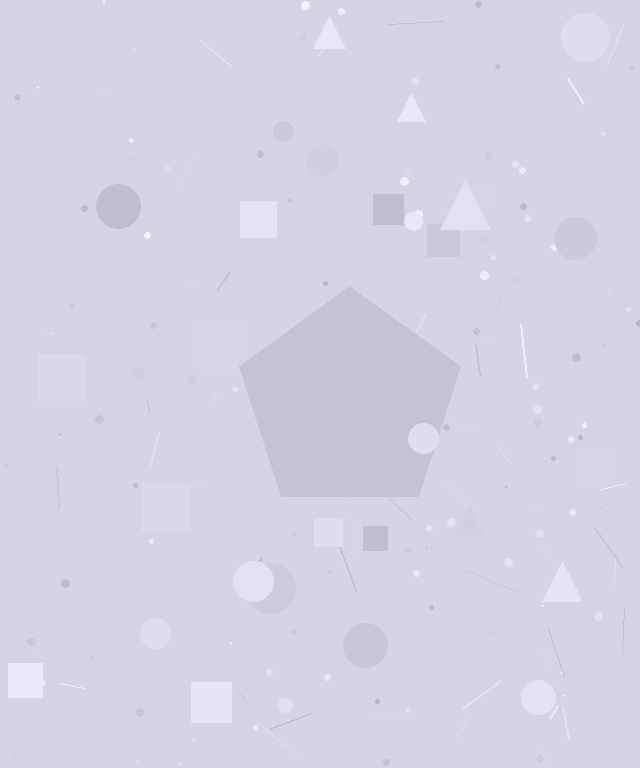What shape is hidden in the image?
A pentagon is hidden in the image.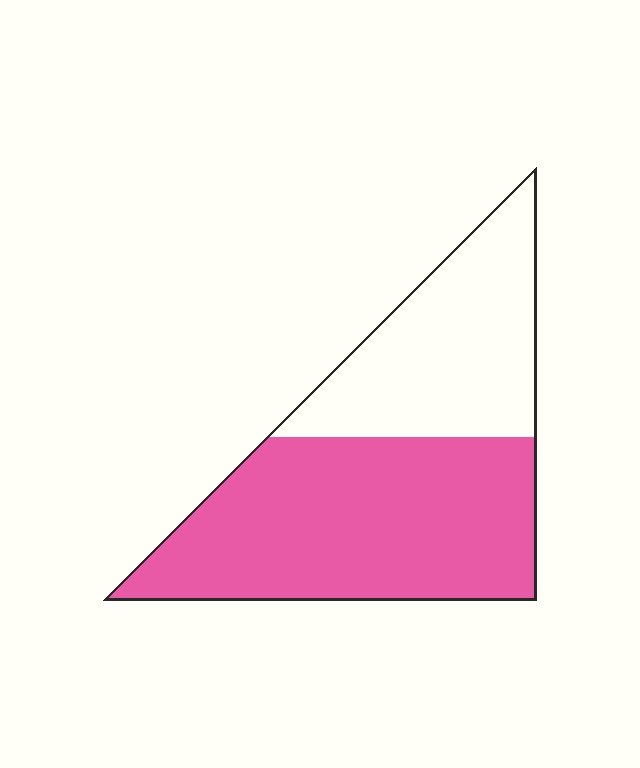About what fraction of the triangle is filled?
About three fifths (3/5).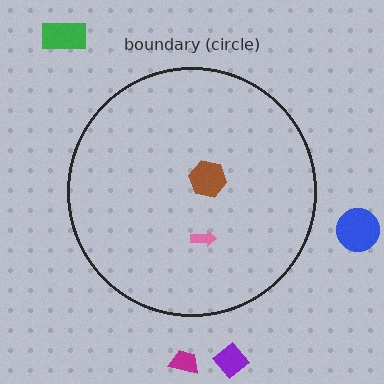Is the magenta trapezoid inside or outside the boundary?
Outside.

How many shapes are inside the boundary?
2 inside, 4 outside.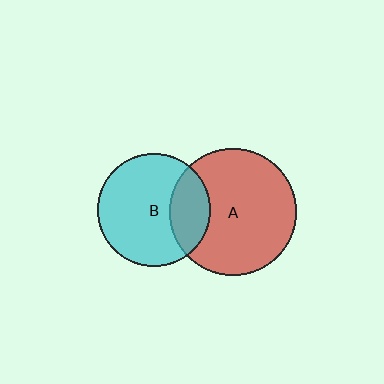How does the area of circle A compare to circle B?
Approximately 1.3 times.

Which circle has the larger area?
Circle A (red).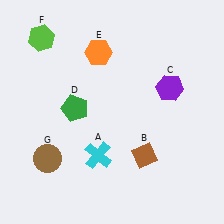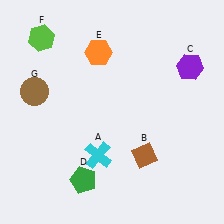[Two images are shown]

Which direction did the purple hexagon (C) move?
The purple hexagon (C) moved up.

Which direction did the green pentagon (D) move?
The green pentagon (D) moved down.